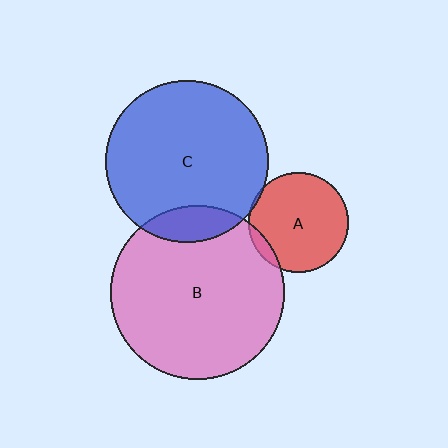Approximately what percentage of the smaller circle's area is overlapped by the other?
Approximately 5%.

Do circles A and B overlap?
Yes.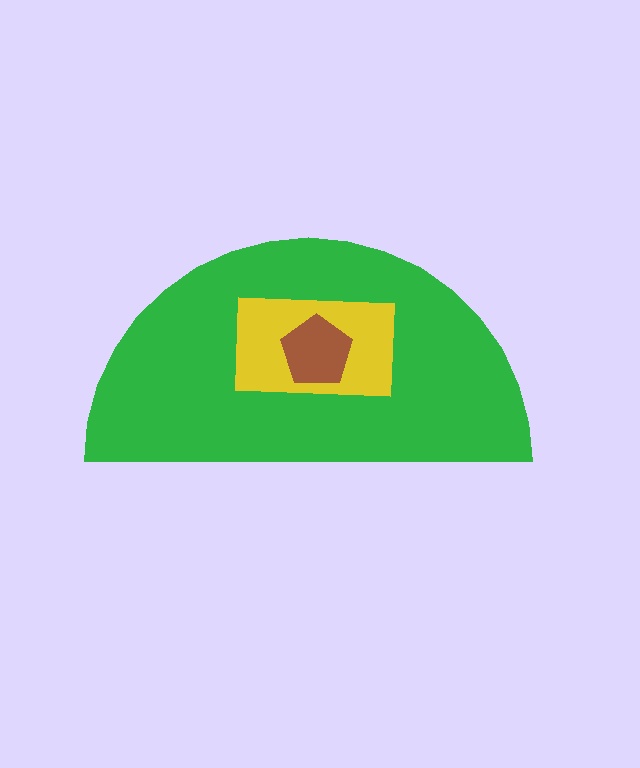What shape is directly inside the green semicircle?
The yellow rectangle.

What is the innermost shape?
The brown pentagon.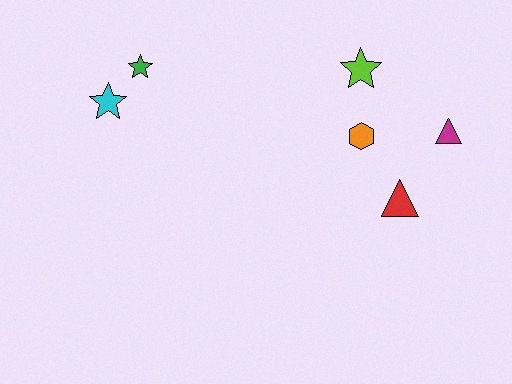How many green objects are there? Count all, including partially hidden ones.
There is 1 green object.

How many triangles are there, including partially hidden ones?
There are 2 triangles.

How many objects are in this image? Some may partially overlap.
There are 6 objects.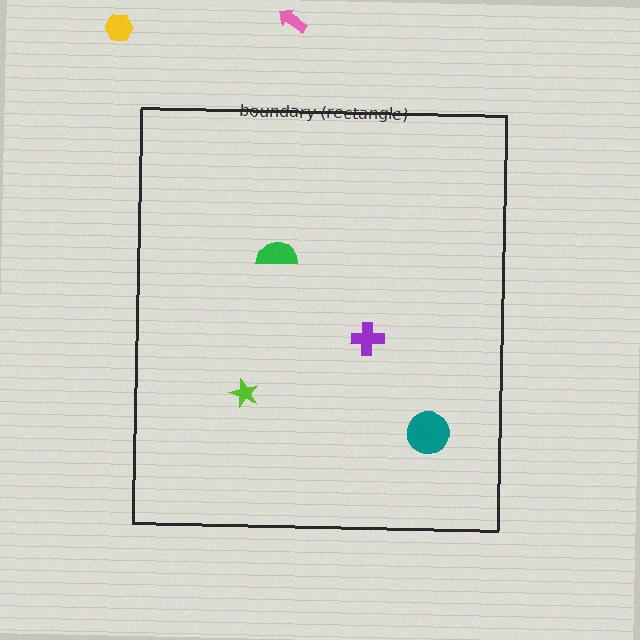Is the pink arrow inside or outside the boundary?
Outside.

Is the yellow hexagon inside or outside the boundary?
Outside.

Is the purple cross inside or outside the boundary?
Inside.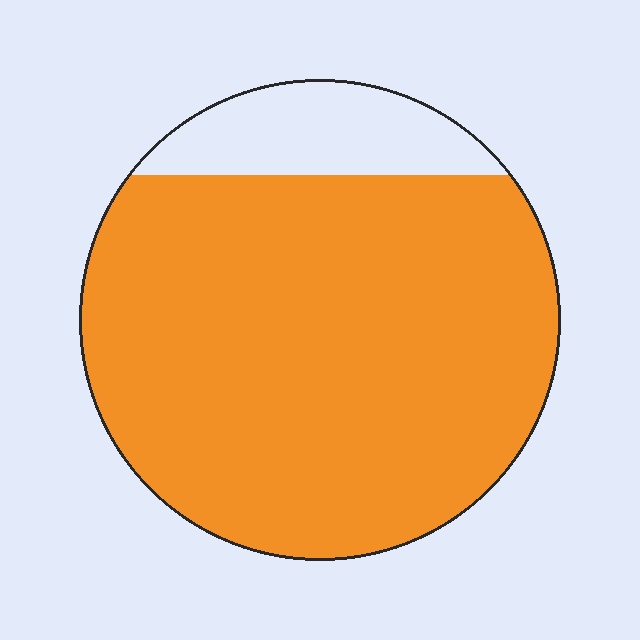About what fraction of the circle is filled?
About seven eighths (7/8).